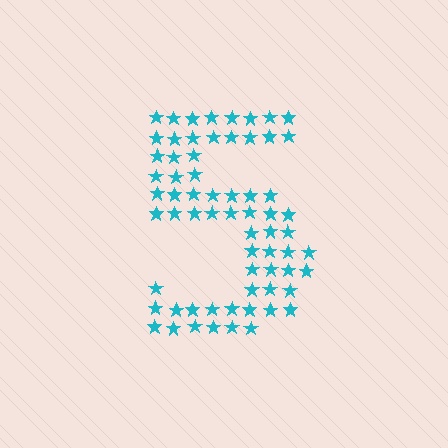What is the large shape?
The large shape is the digit 5.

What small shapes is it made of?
It is made of small stars.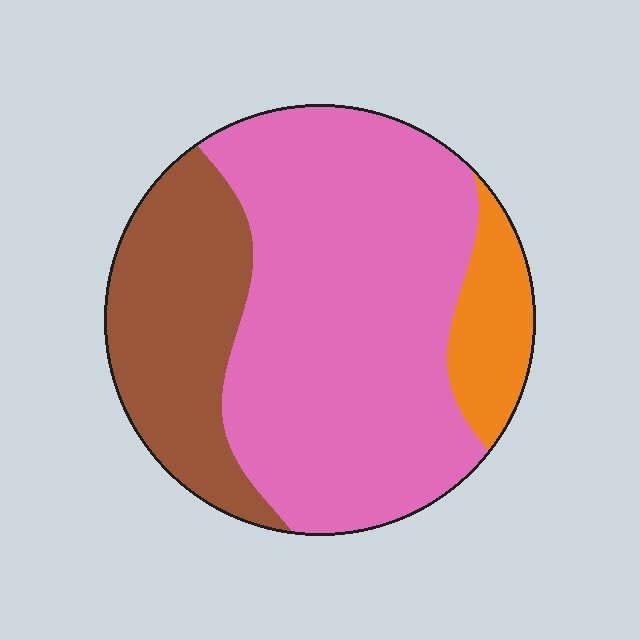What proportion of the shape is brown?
Brown takes up about one quarter (1/4) of the shape.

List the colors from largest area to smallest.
From largest to smallest: pink, brown, orange.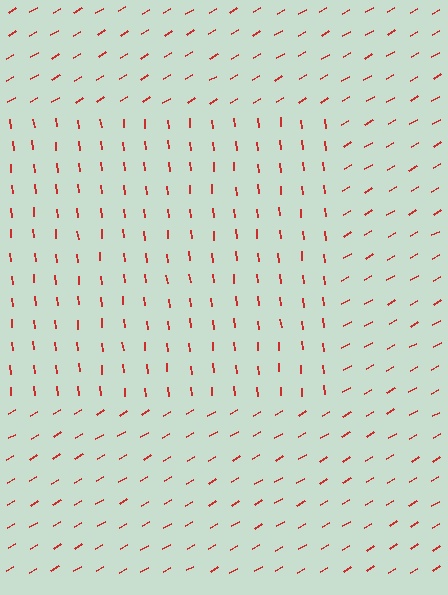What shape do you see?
I see a rectangle.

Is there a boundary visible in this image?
Yes, there is a texture boundary formed by a change in line orientation.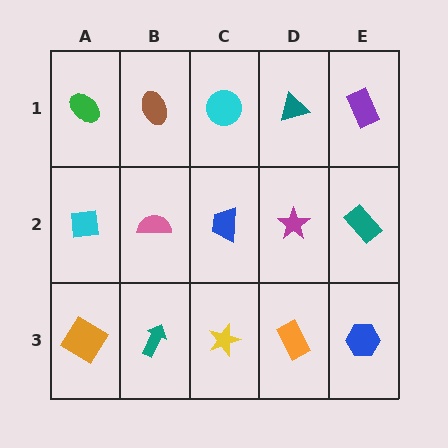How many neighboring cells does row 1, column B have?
3.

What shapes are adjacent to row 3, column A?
A cyan square (row 2, column A), a teal arrow (row 3, column B).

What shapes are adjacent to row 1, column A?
A cyan square (row 2, column A), a brown ellipse (row 1, column B).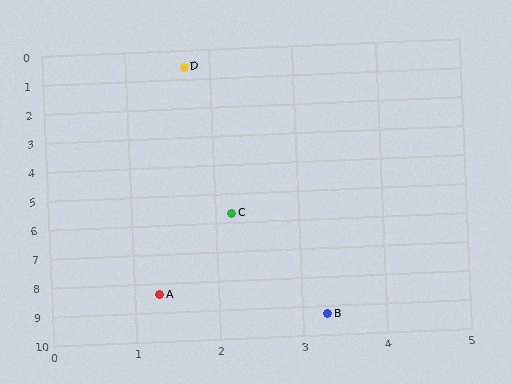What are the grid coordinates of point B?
Point B is at approximately (3.3, 9.3).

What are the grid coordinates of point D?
Point D is at approximately (1.7, 0.6).